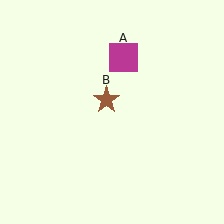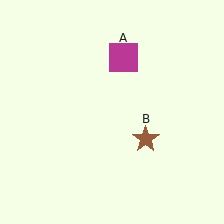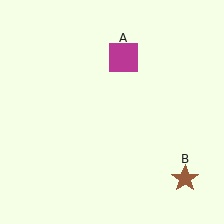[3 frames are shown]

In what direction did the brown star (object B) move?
The brown star (object B) moved down and to the right.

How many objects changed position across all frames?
1 object changed position: brown star (object B).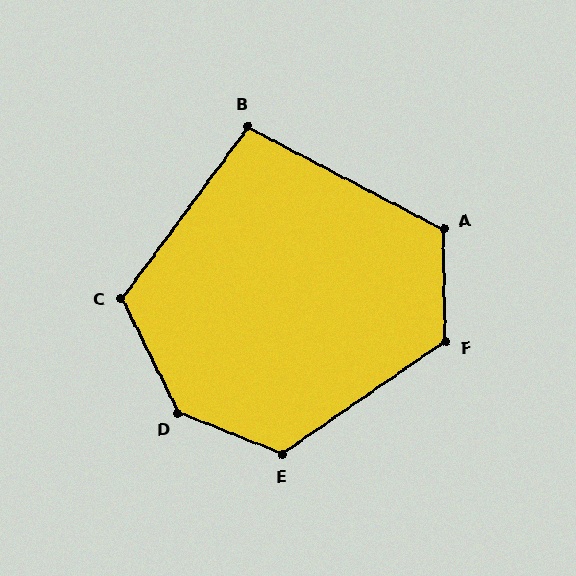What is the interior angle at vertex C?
Approximately 118 degrees (obtuse).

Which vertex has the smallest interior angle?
B, at approximately 99 degrees.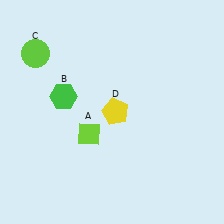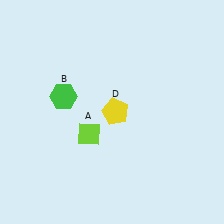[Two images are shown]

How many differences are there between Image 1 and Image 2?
There is 1 difference between the two images.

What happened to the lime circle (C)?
The lime circle (C) was removed in Image 2. It was in the top-left area of Image 1.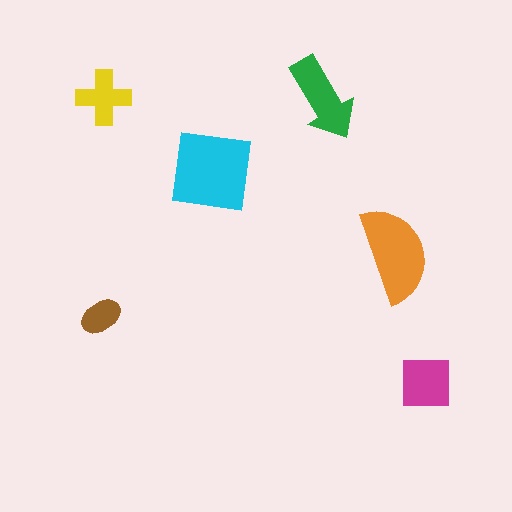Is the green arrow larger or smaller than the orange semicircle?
Smaller.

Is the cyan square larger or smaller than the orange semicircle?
Larger.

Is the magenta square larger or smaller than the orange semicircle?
Smaller.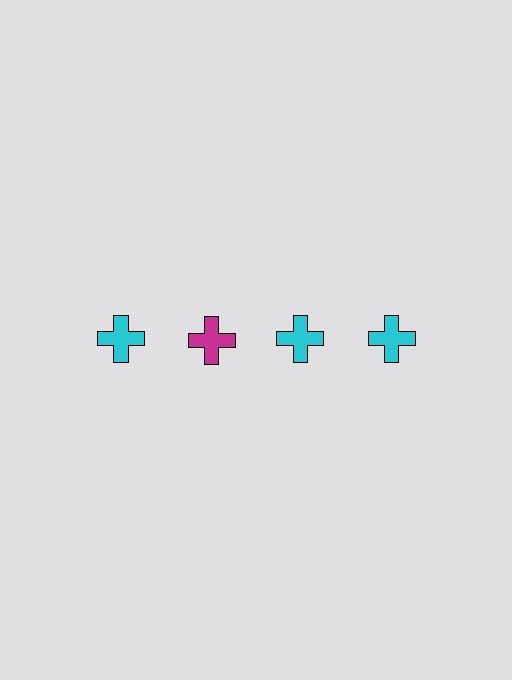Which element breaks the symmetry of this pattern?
The magenta cross in the top row, second from left column breaks the symmetry. All other shapes are cyan crosses.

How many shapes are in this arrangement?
There are 4 shapes arranged in a grid pattern.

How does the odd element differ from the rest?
It has a different color: magenta instead of cyan.